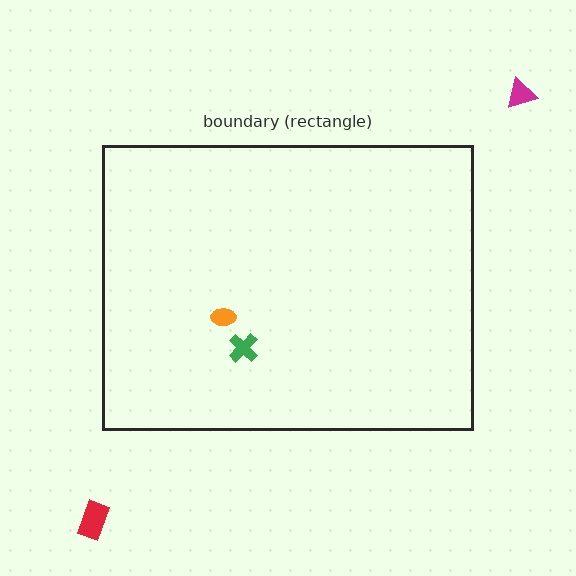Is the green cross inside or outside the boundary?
Inside.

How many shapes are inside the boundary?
2 inside, 2 outside.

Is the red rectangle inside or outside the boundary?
Outside.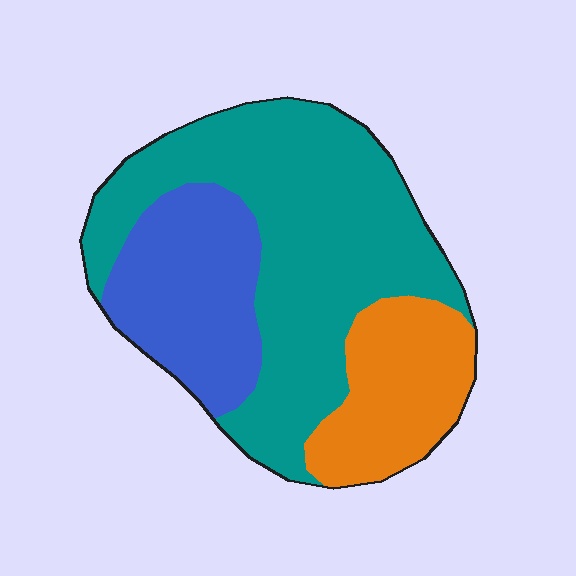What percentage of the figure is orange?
Orange takes up about one fifth (1/5) of the figure.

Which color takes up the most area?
Teal, at roughly 55%.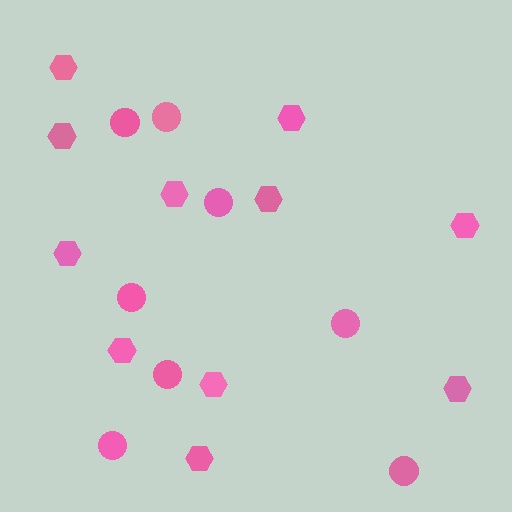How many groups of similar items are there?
There are 2 groups: one group of hexagons (11) and one group of circles (8).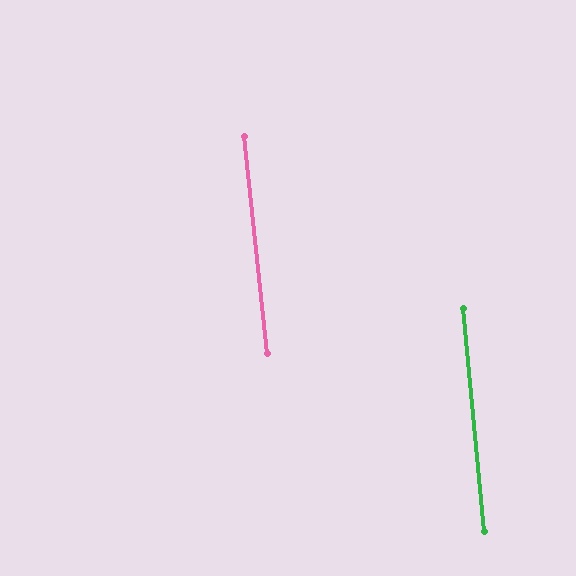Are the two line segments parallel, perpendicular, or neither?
Parallel — their directions differ by only 0.7°.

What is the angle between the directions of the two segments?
Approximately 1 degree.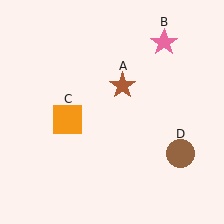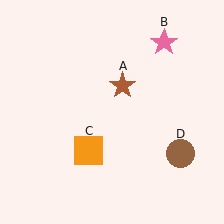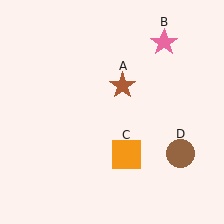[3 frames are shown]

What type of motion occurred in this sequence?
The orange square (object C) rotated counterclockwise around the center of the scene.